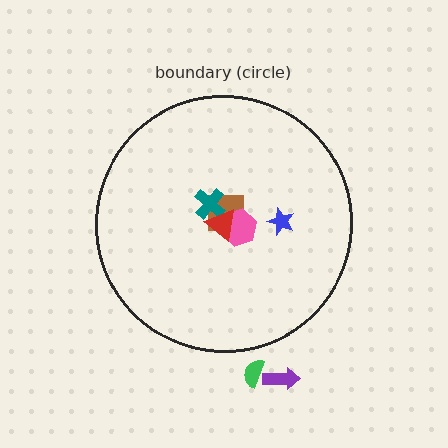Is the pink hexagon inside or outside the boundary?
Inside.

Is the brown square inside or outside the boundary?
Inside.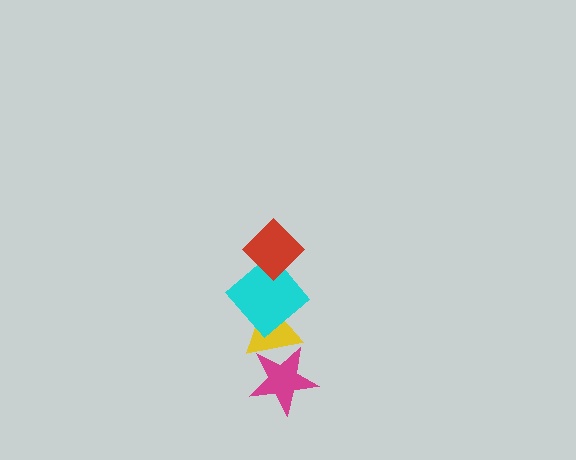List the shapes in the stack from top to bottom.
From top to bottom: the red diamond, the cyan diamond, the yellow triangle, the magenta star.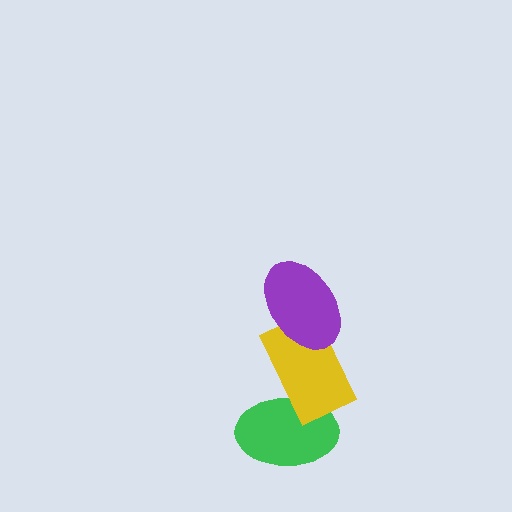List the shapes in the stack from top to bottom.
From top to bottom: the purple ellipse, the yellow rectangle, the green ellipse.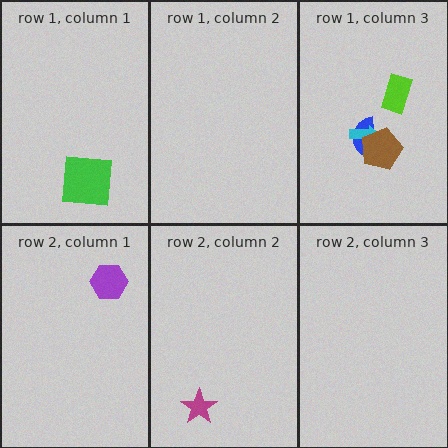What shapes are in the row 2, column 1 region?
The purple hexagon.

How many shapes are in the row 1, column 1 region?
1.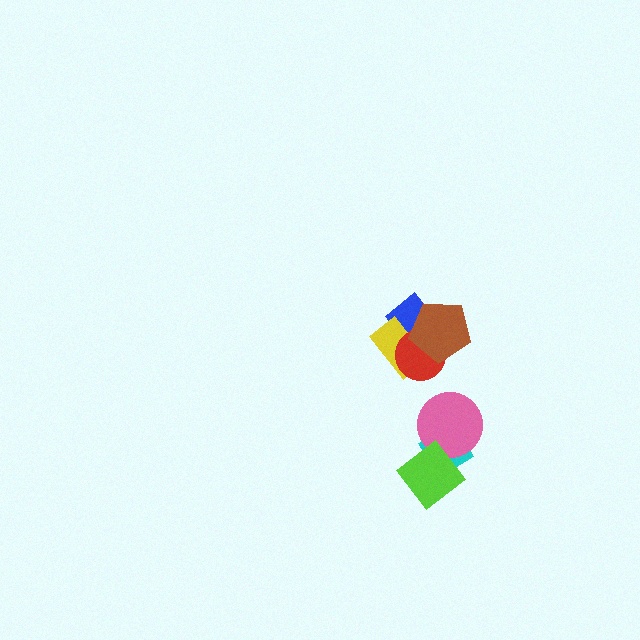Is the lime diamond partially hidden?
No, no other shape covers it.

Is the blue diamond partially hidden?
Yes, it is partially covered by another shape.